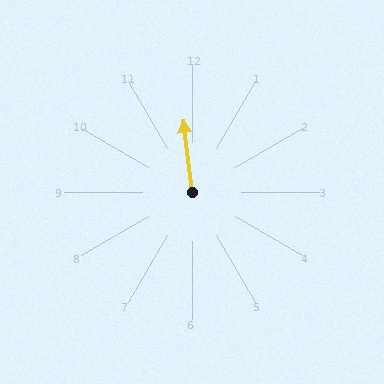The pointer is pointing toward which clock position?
Roughly 12 o'clock.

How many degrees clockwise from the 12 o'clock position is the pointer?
Approximately 353 degrees.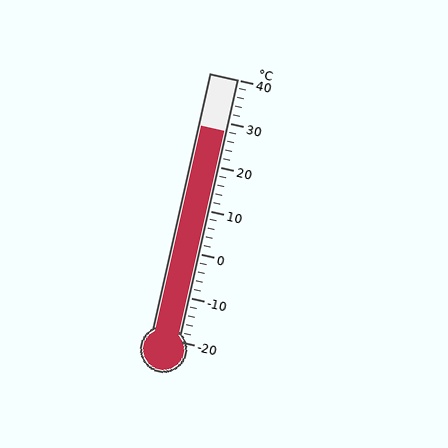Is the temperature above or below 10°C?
The temperature is above 10°C.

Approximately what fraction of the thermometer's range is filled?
The thermometer is filled to approximately 80% of its range.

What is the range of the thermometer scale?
The thermometer scale ranges from -20°C to 40°C.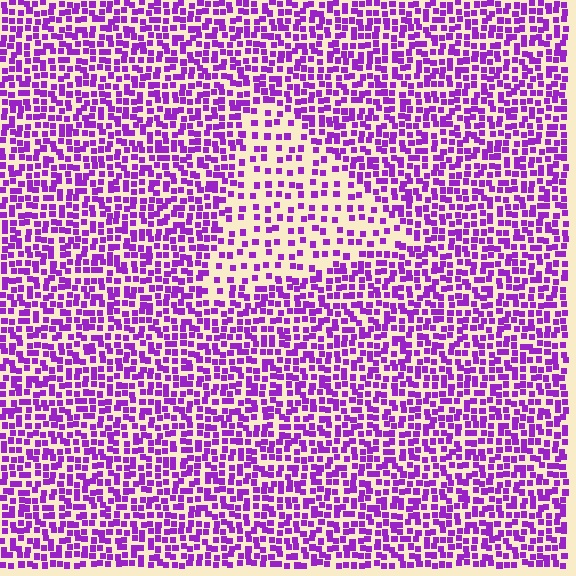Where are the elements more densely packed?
The elements are more densely packed outside the triangle boundary.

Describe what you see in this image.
The image contains small purple elements arranged at two different densities. A triangle-shaped region is visible where the elements are less densely packed than the surrounding area.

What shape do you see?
I see a triangle.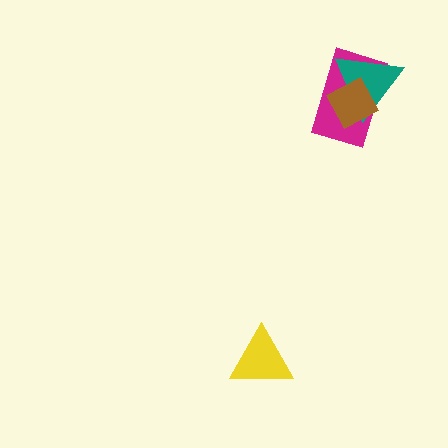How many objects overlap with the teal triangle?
2 objects overlap with the teal triangle.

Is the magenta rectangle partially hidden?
Yes, it is partially covered by another shape.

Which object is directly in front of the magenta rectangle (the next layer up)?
The teal triangle is directly in front of the magenta rectangle.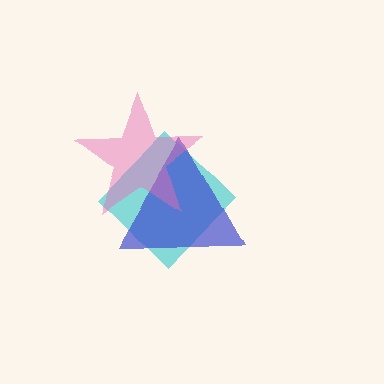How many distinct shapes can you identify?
There are 3 distinct shapes: a cyan diamond, a blue triangle, a pink star.